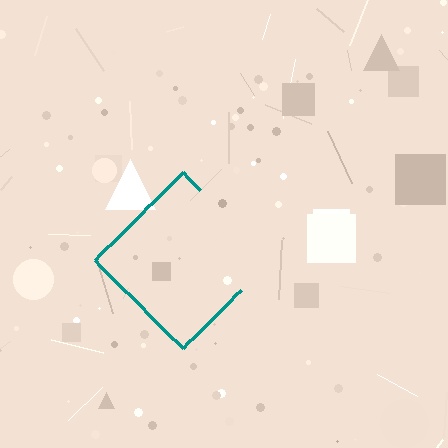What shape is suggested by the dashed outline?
The dashed outline suggests a diamond.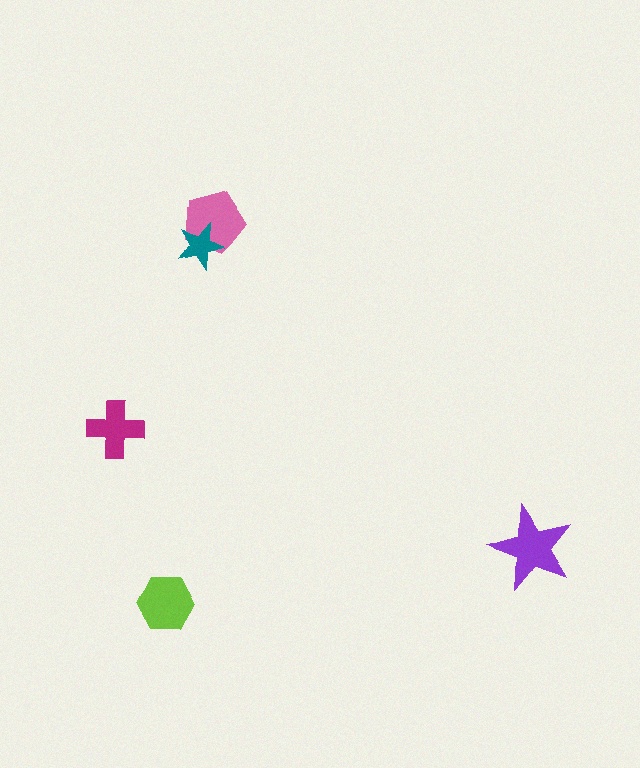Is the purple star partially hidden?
No, no other shape covers it.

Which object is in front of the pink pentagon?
The teal star is in front of the pink pentagon.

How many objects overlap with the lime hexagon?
0 objects overlap with the lime hexagon.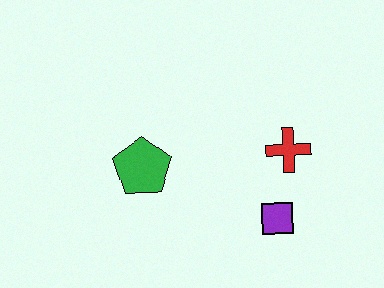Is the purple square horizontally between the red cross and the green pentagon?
Yes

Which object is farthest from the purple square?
The green pentagon is farthest from the purple square.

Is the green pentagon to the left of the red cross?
Yes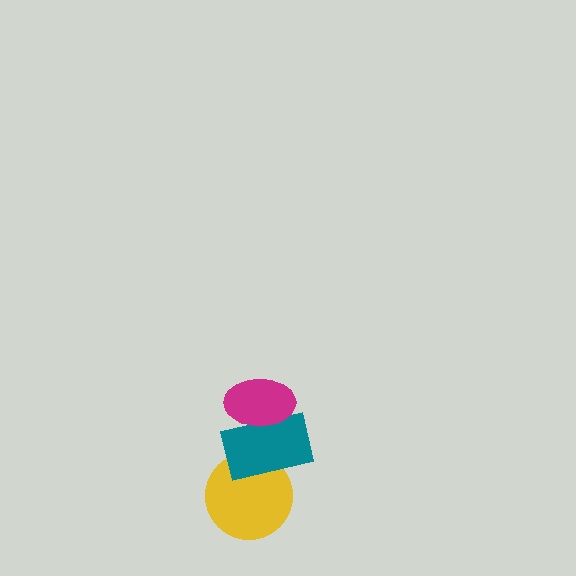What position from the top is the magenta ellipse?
The magenta ellipse is 1st from the top.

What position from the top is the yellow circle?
The yellow circle is 3rd from the top.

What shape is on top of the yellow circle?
The teal rectangle is on top of the yellow circle.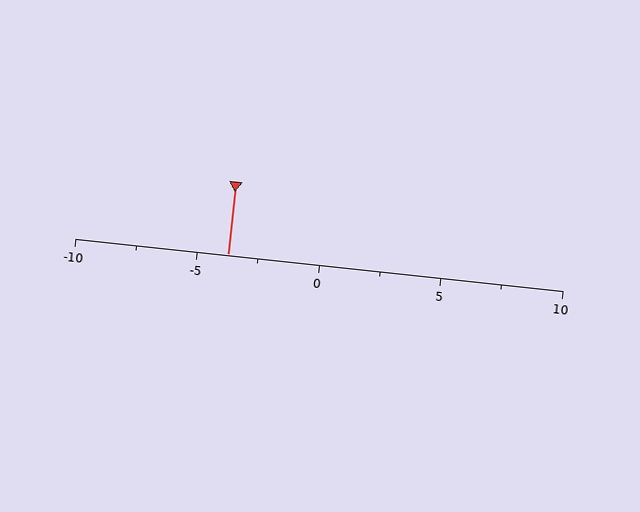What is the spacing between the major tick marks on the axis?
The major ticks are spaced 5 apart.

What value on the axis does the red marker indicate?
The marker indicates approximately -3.8.